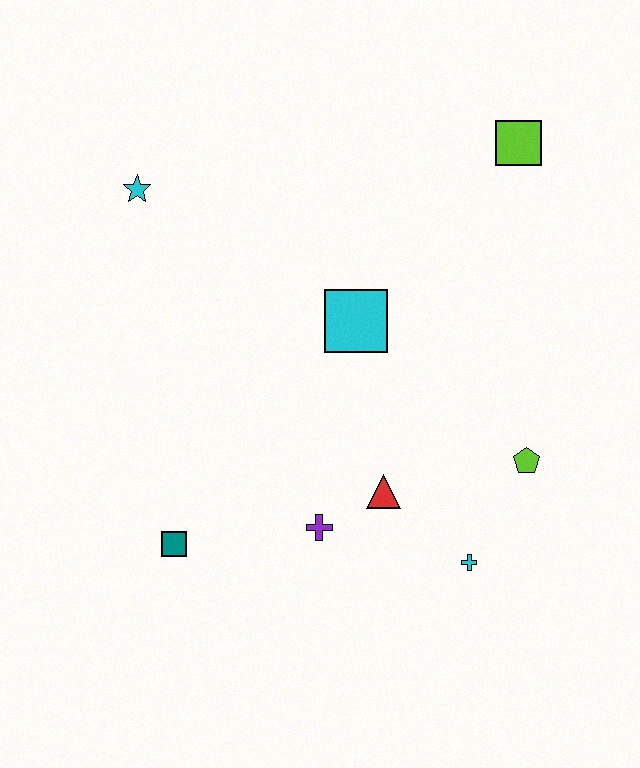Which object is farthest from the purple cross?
The lime square is farthest from the purple cross.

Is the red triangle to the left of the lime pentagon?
Yes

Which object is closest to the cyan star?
The cyan square is closest to the cyan star.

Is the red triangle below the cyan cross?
No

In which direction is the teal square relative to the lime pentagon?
The teal square is to the left of the lime pentagon.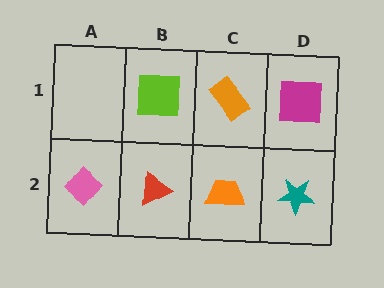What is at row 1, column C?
An orange rectangle.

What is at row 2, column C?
An orange trapezoid.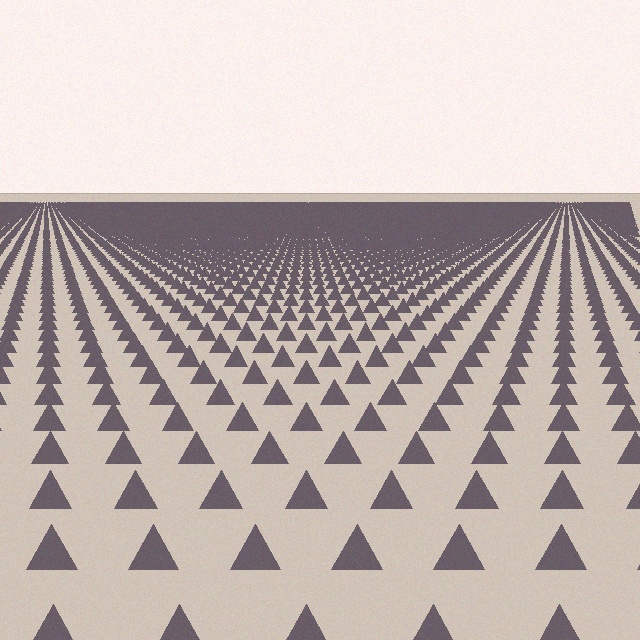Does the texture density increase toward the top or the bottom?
Density increases toward the top.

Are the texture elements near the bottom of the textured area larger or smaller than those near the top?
Larger. Near the bottom, elements are closer to the viewer and appear at a bigger on-screen size.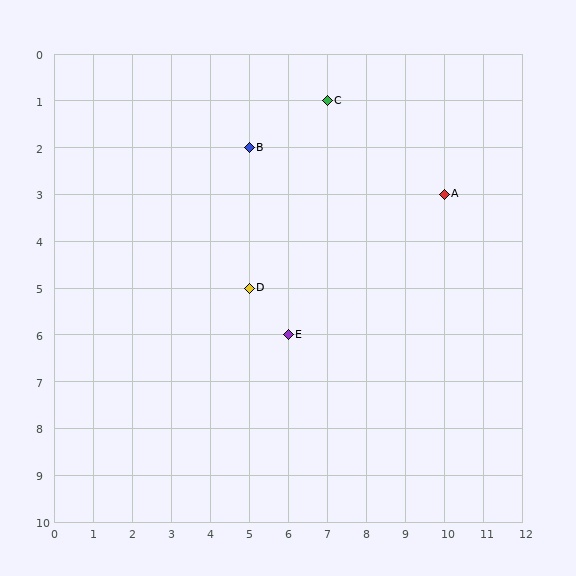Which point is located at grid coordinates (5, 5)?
Point D is at (5, 5).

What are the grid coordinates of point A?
Point A is at grid coordinates (10, 3).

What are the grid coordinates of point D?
Point D is at grid coordinates (5, 5).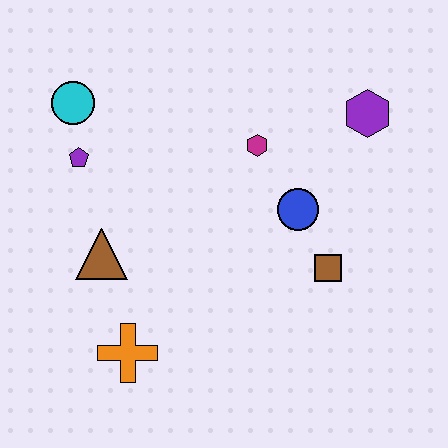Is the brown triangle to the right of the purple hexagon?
No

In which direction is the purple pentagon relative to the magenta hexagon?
The purple pentagon is to the left of the magenta hexagon.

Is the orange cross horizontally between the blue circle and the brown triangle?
Yes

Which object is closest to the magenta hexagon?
The blue circle is closest to the magenta hexagon.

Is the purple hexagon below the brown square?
No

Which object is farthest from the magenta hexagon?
The orange cross is farthest from the magenta hexagon.